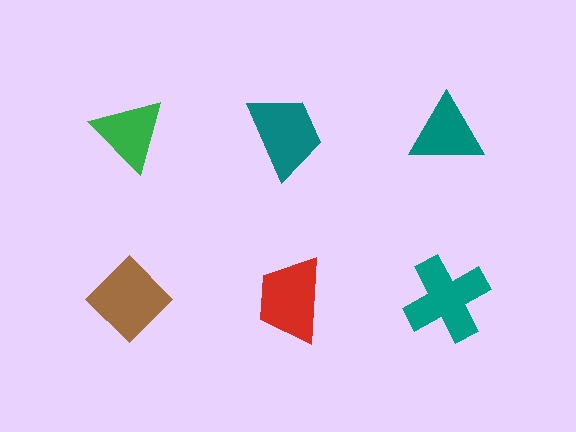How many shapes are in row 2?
3 shapes.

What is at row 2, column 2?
A red trapezoid.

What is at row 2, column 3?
A teal cross.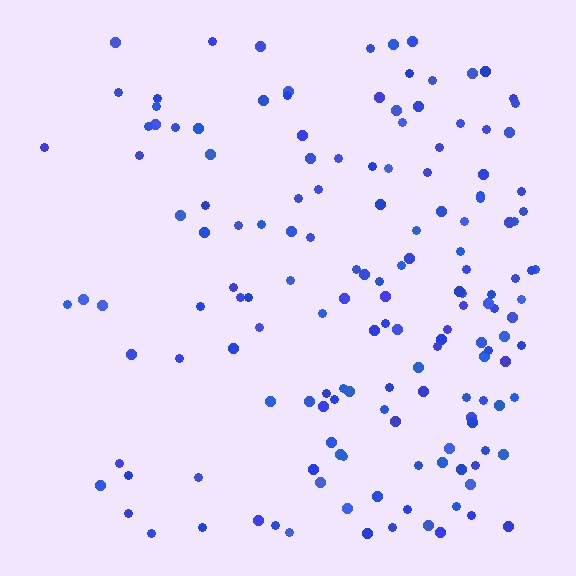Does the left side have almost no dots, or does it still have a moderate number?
Still a moderate number, just noticeably fewer than the right.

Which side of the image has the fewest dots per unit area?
The left.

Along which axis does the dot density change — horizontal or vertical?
Horizontal.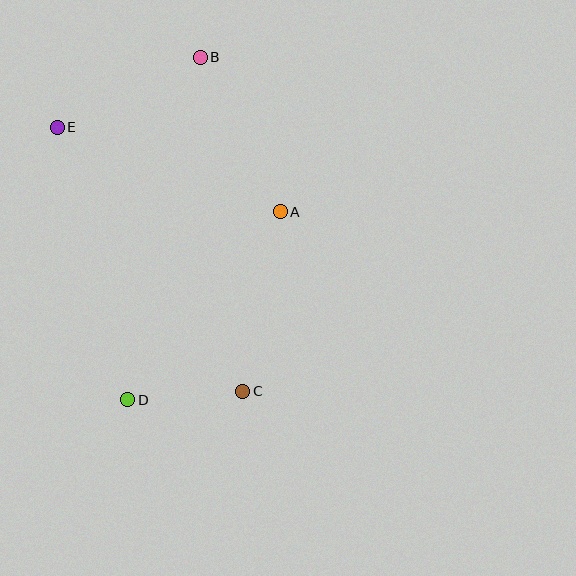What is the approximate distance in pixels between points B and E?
The distance between B and E is approximately 159 pixels.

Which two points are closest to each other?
Points C and D are closest to each other.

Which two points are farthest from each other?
Points B and D are farthest from each other.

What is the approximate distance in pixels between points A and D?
The distance between A and D is approximately 242 pixels.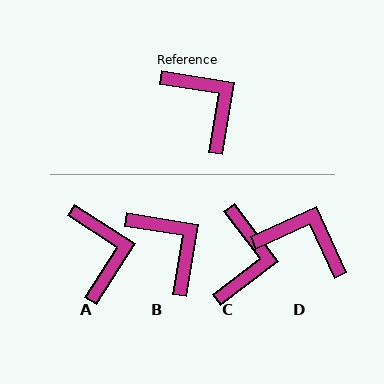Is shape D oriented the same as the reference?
No, it is off by about 34 degrees.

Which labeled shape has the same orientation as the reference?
B.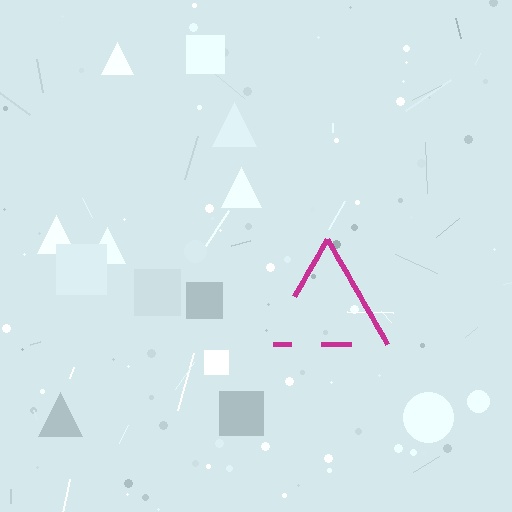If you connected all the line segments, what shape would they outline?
They would outline a triangle.